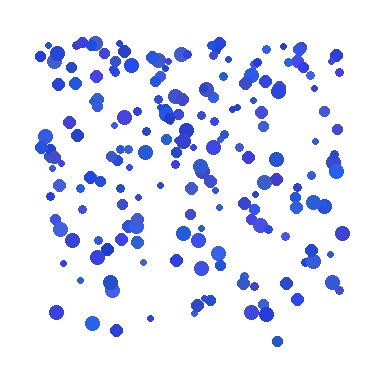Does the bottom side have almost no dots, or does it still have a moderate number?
Still a moderate number, just noticeably fewer than the top.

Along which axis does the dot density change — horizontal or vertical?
Vertical.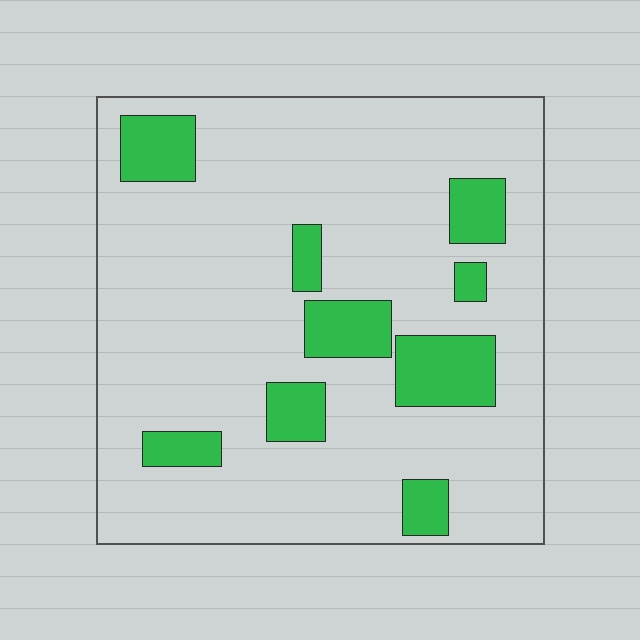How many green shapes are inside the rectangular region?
9.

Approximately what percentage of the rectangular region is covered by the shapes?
Approximately 15%.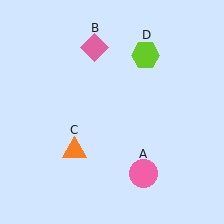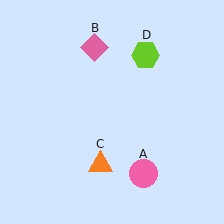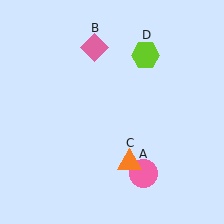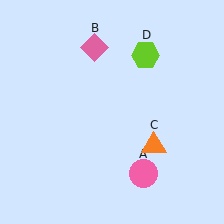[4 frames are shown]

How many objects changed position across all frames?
1 object changed position: orange triangle (object C).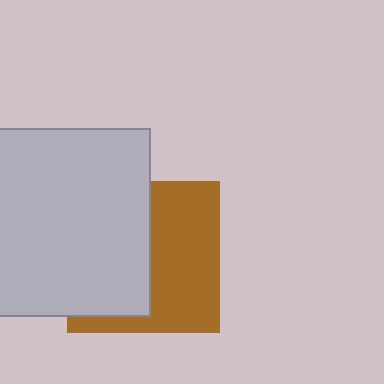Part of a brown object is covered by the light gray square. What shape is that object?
It is a square.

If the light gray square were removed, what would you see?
You would see the complete brown square.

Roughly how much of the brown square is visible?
About half of it is visible (roughly 51%).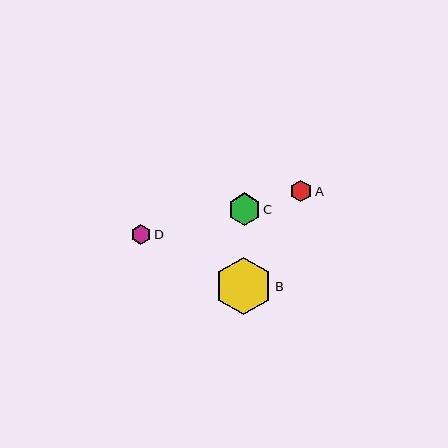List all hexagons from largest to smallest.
From largest to smallest: B, C, A, D.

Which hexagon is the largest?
Hexagon B is the largest with a size of approximately 57 pixels.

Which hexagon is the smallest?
Hexagon D is the smallest with a size of approximately 20 pixels.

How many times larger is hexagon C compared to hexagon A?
Hexagon C is approximately 1.5 times the size of hexagon A.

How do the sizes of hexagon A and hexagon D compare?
Hexagon A and hexagon D are approximately the same size.